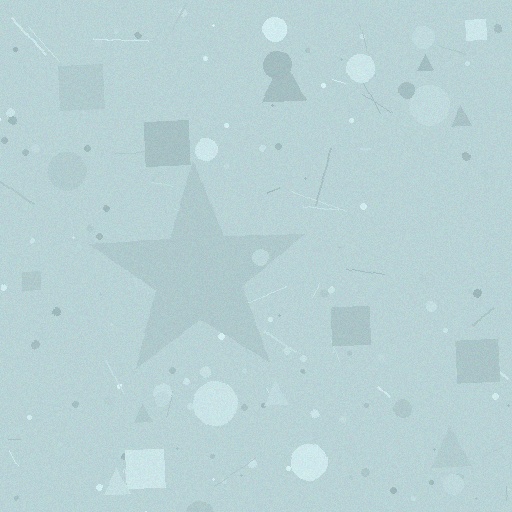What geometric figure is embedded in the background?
A star is embedded in the background.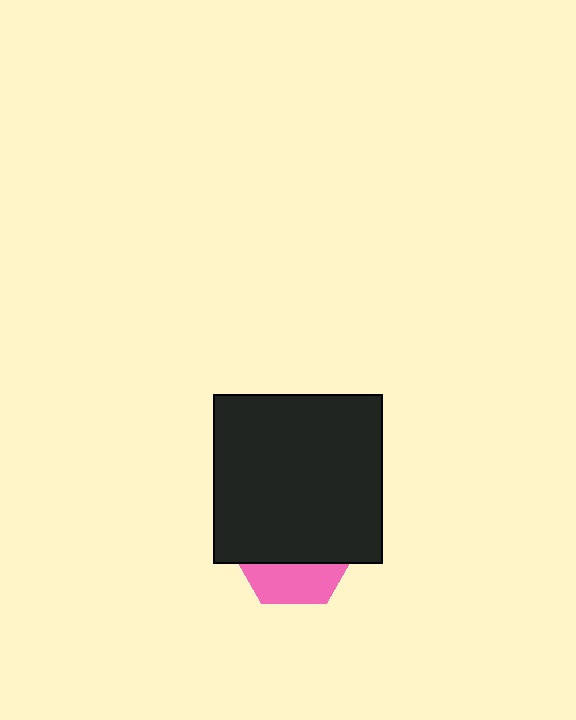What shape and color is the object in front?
The object in front is a black square.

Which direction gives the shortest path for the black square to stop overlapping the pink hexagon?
Moving up gives the shortest separation.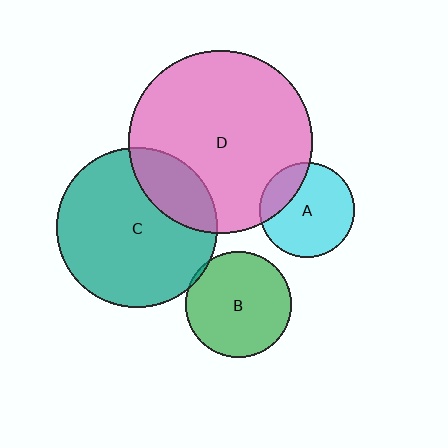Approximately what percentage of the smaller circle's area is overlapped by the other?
Approximately 20%.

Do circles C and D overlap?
Yes.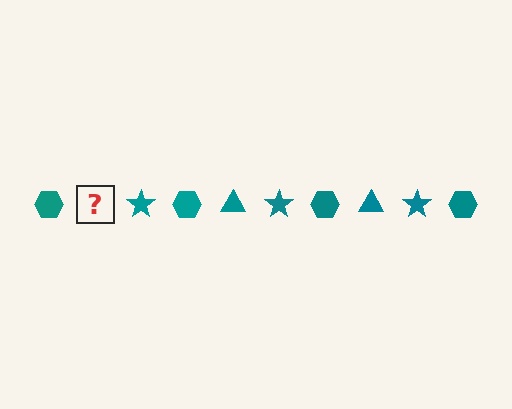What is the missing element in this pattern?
The missing element is a teal triangle.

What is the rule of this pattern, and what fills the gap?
The rule is that the pattern cycles through hexagon, triangle, star shapes in teal. The gap should be filled with a teal triangle.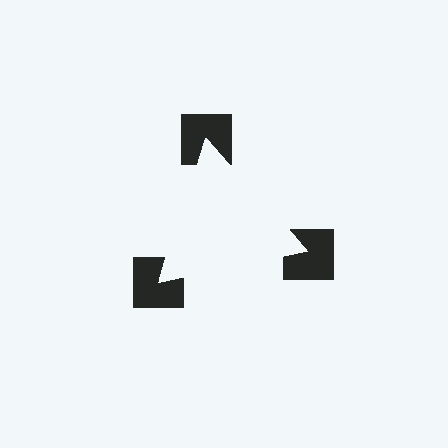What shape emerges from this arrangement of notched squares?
An illusory triangle — its edges are inferred from the aligned wedge cuts in the notched squares, not physically drawn.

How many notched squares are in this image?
There are 3 — one at each vertex of the illusory triangle.